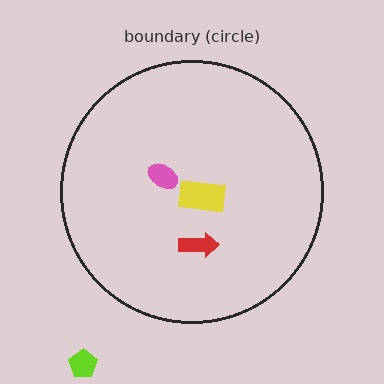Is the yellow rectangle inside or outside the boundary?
Inside.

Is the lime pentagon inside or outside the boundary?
Outside.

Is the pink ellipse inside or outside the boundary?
Inside.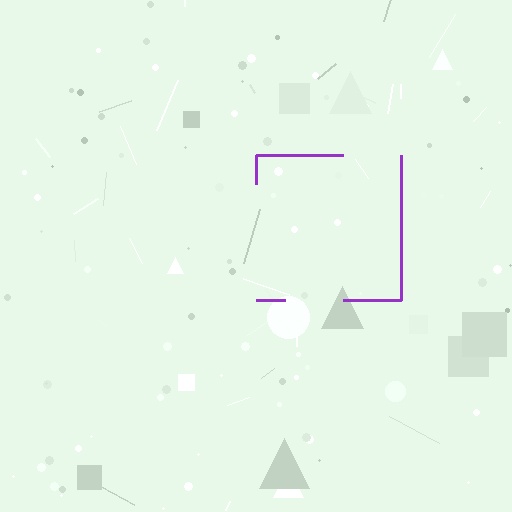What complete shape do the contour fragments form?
The contour fragments form a square.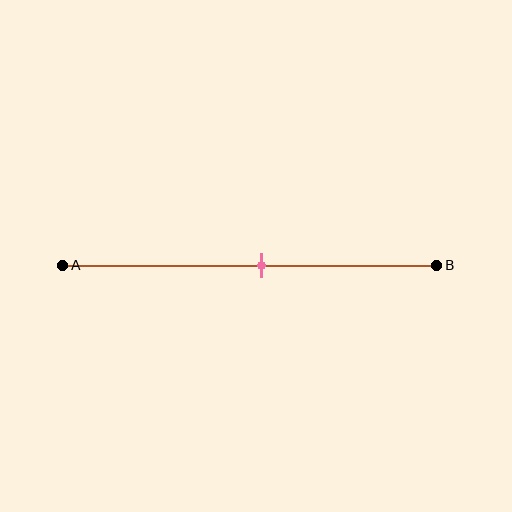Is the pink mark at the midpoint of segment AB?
No, the mark is at about 55% from A, not at the 50% midpoint.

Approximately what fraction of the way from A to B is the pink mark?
The pink mark is approximately 55% of the way from A to B.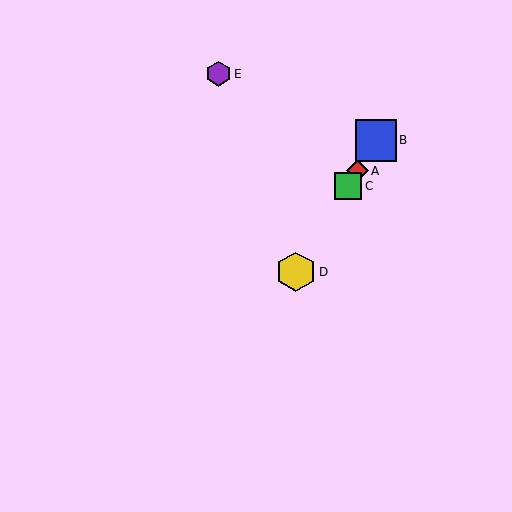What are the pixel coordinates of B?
Object B is at (376, 140).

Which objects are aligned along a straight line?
Objects A, B, C, D are aligned along a straight line.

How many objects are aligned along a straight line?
4 objects (A, B, C, D) are aligned along a straight line.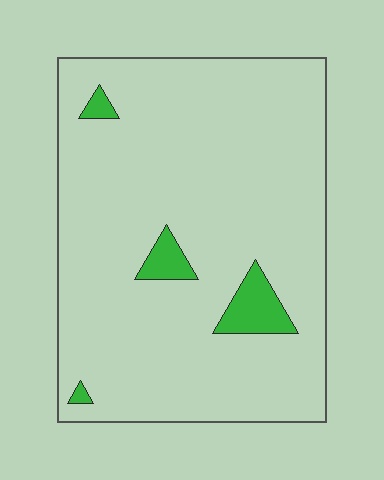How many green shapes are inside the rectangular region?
4.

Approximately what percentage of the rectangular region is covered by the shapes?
Approximately 5%.